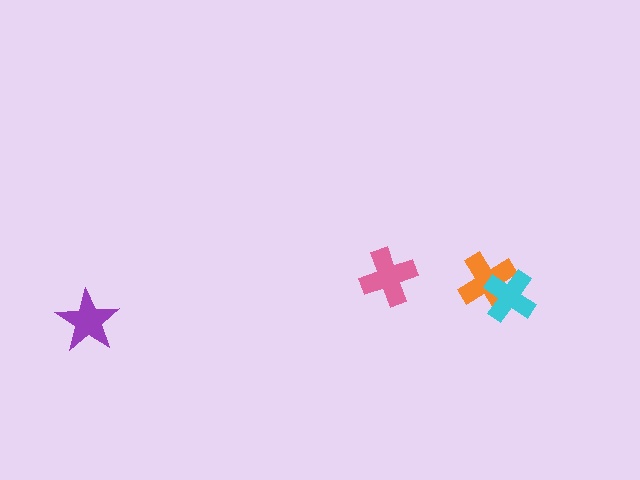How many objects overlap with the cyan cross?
1 object overlaps with the cyan cross.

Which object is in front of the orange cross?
The cyan cross is in front of the orange cross.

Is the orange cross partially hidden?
Yes, it is partially covered by another shape.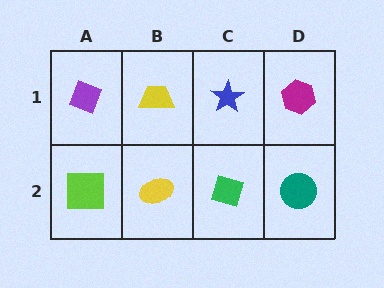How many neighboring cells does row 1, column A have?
2.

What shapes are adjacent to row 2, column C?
A blue star (row 1, column C), a yellow ellipse (row 2, column B), a teal circle (row 2, column D).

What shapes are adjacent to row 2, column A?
A purple diamond (row 1, column A), a yellow ellipse (row 2, column B).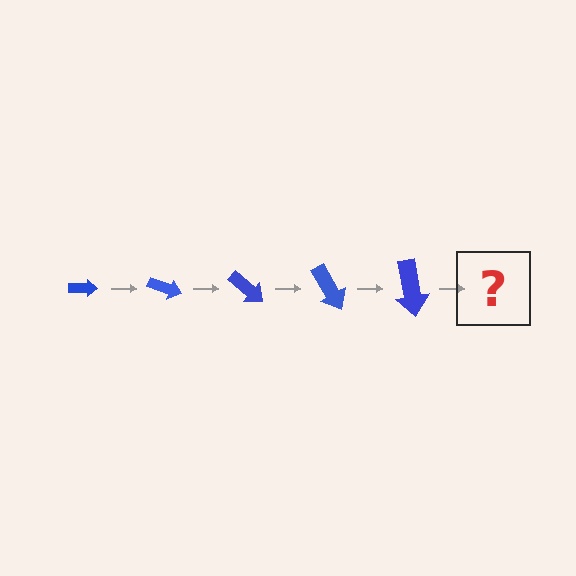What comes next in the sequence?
The next element should be an arrow, larger than the previous one and rotated 100 degrees from the start.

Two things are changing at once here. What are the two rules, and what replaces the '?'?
The two rules are that the arrow grows larger each step and it rotates 20 degrees each step. The '?' should be an arrow, larger than the previous one and rotated 100 degrees from the start.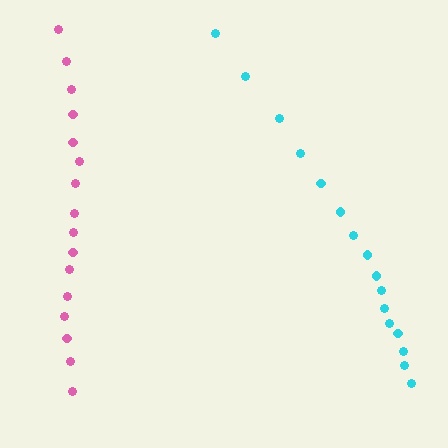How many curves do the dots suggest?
There are 2 distinct paths.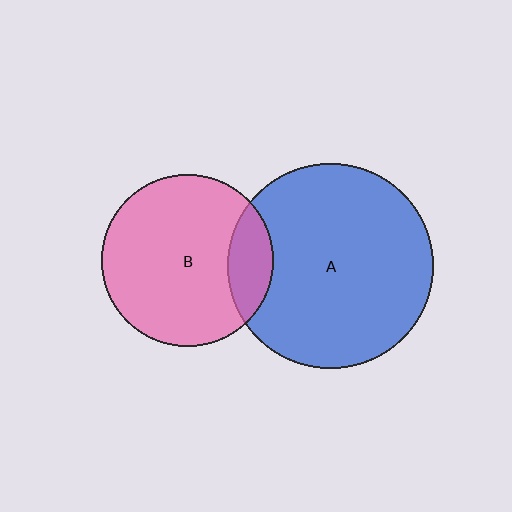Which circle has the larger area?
Circle A (blue).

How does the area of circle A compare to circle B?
Approximately 1.4 times.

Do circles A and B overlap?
Yes.